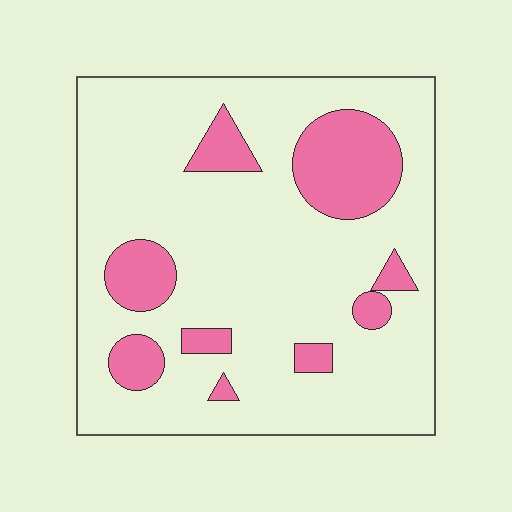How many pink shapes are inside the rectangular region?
9.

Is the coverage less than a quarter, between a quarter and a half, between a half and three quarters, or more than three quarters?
Less than a quarter.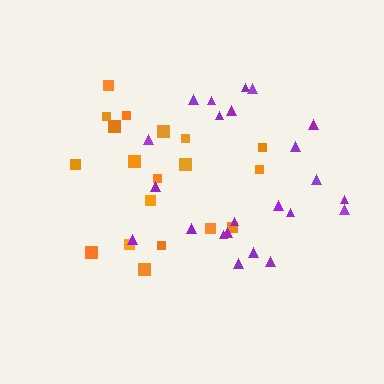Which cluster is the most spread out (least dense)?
Purple.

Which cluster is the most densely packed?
Orange.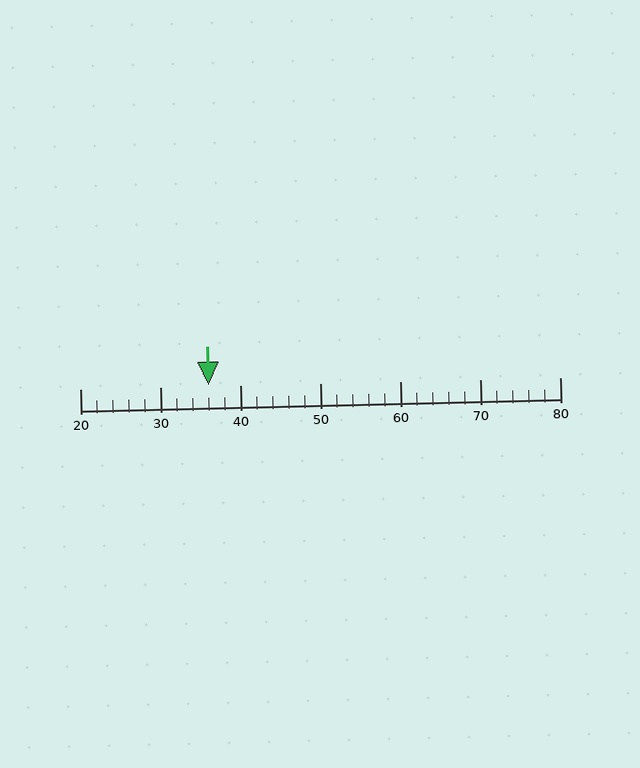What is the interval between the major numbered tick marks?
The major tick marks are spaced 10 units apart.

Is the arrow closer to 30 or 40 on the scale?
The arrow is closer to 40.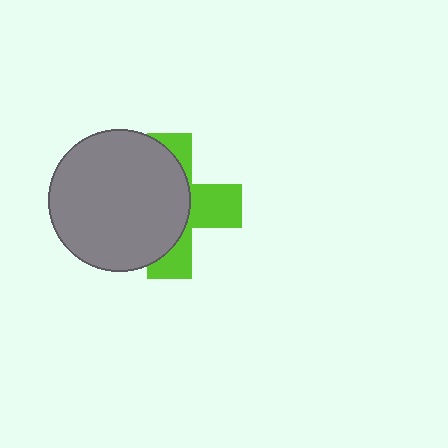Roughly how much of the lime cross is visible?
A small part of it is visible (roughly 41%).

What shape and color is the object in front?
The object in front is a gray circle.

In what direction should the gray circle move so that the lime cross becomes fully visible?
The gray circle should move left. That is the shortest direction to clear the overlap and leave the lime cross fully visible.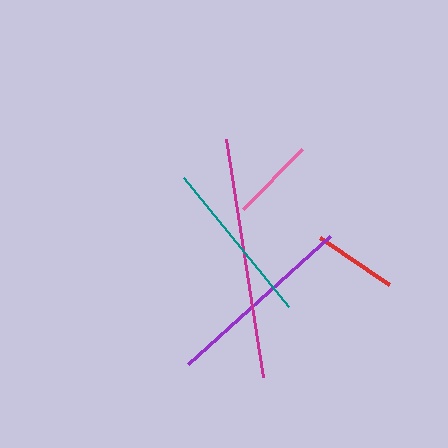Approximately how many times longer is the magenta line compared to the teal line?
The magenta line is approximately 1.5 times the length of the teal line.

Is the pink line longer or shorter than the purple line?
The purple line is longer than the pink line.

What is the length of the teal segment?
The teal segment is approximately 165 pixels long.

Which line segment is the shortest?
The red line is the shortest at approximately 84 pixels.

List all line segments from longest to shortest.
From longest to shortest: magenta, purple, teal, pink, red.